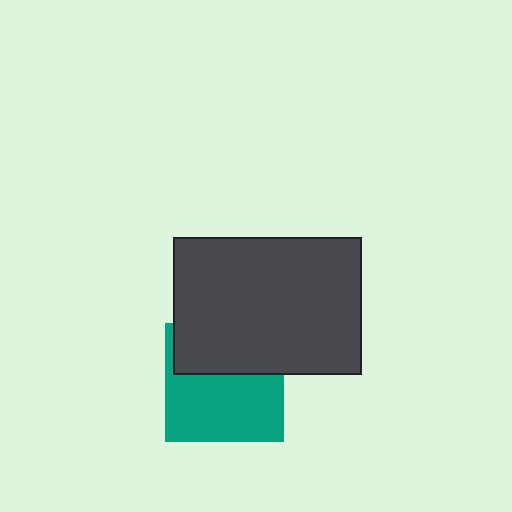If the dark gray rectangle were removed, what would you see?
You would see the complete teal square.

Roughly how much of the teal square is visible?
About half of it is visible (roughly 59%).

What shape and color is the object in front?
The object in front is a dark gray rectangle.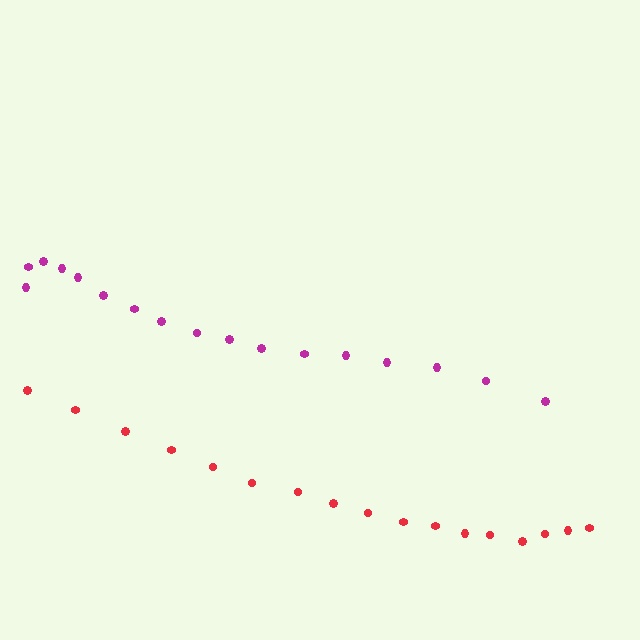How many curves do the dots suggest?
There are 2 distinct paths.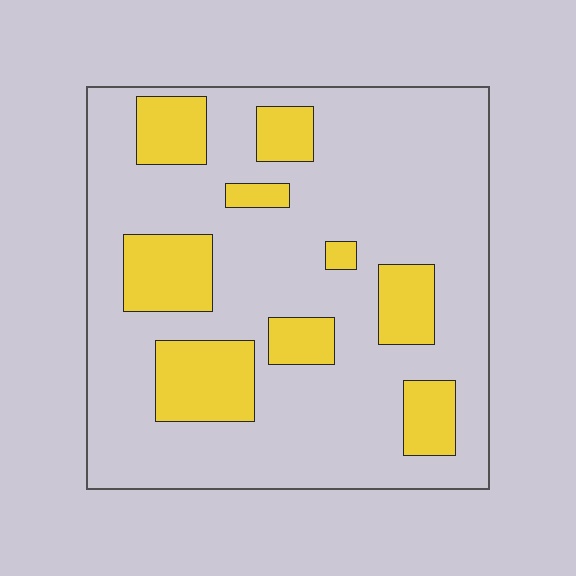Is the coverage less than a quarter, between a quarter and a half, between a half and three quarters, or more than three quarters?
Less than a quarter.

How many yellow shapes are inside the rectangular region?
9.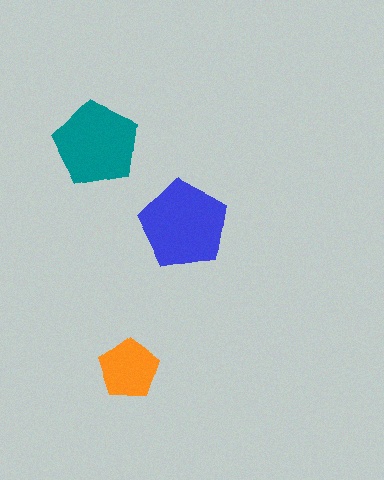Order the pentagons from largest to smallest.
the blue one, the teal one, the orange one.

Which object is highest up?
The teal pentagon is topmost.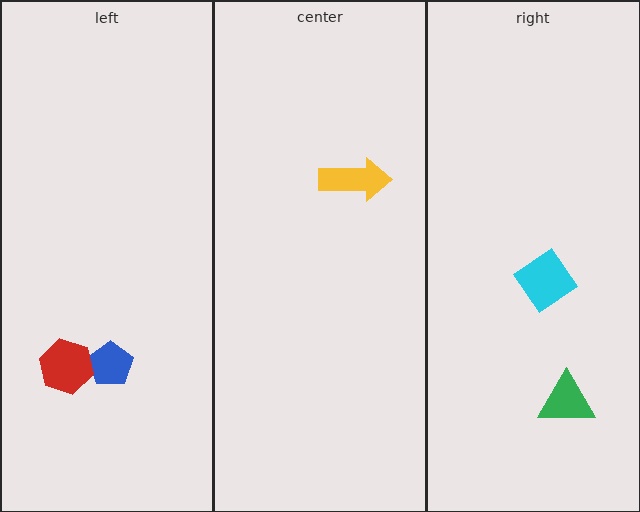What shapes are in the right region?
The green triangle, the cyan diamond.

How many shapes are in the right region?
2.